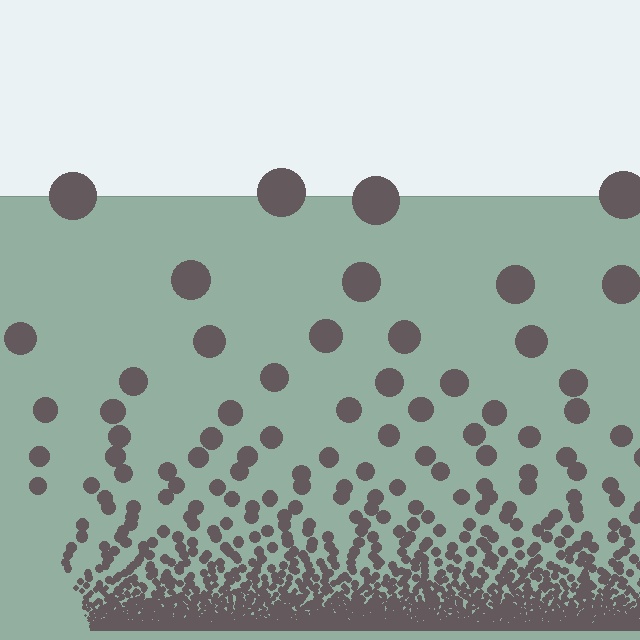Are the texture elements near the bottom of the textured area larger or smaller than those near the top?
Smaller. The gradient is inverted — elements near the bottom are smaller and denser.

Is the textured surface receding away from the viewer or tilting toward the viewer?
The surface appears to tilt toward the viewer. Texture elements get larger and sparser toward the top.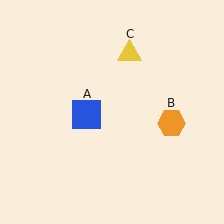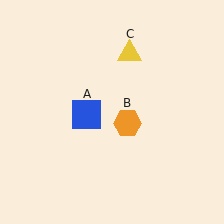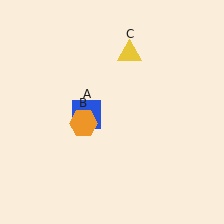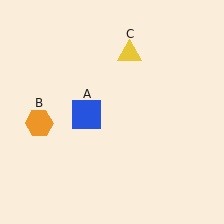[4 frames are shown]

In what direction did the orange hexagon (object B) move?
The orange hexagon (object B) moved left.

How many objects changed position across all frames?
1 object changed position: orange hexagon (object B).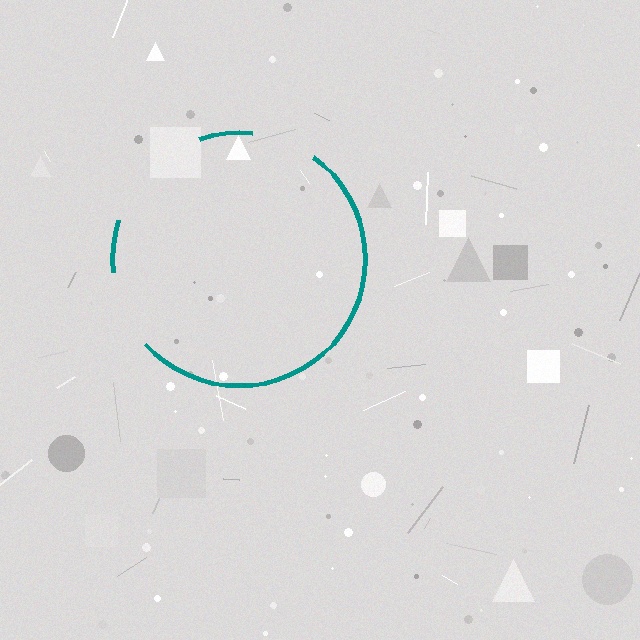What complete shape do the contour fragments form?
The contour fragments form a circle.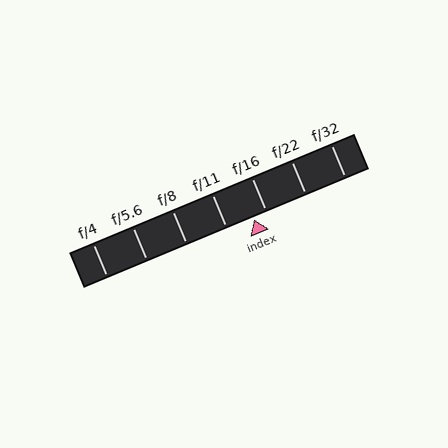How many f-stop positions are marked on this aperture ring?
There are 7 f-stop positions marked.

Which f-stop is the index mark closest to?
The index mark is closest to f/16.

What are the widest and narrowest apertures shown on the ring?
The widest aperture shown is f/4 and the narrowest is f/32.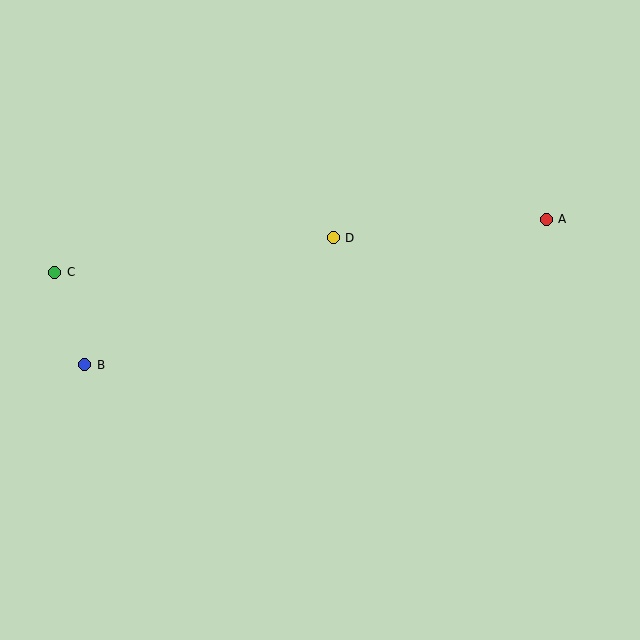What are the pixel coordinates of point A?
Point A is at (546, 219).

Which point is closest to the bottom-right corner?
Point A is closest to the bottom-right corner.